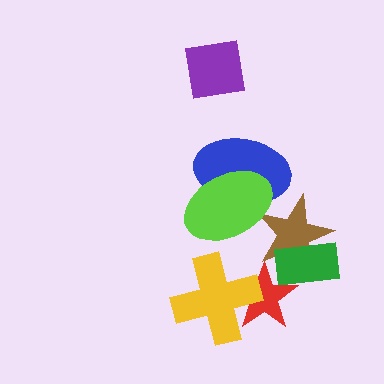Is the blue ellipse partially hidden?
Yes, it is partially covered by another shape.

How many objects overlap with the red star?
3 objects overlap with the red star.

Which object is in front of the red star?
The yellow cross is in front of the red star.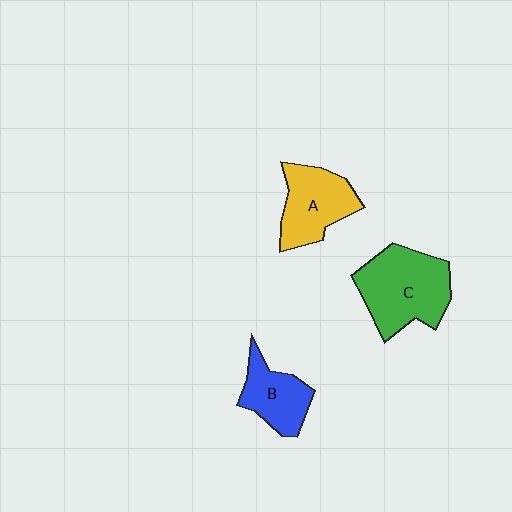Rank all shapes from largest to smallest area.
From largest to smallest: C (green), A (yellow), B (blue).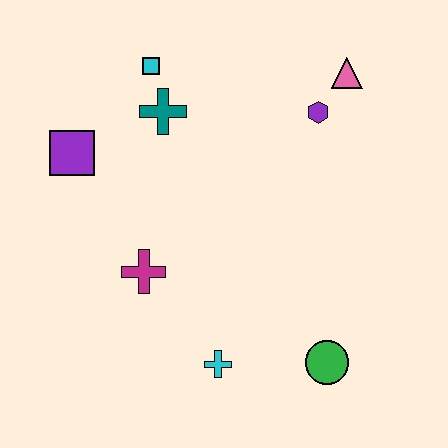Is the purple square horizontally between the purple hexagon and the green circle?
No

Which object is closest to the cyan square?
The teal cross is closest to the cyan square.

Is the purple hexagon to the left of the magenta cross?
No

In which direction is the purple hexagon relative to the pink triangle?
The purple hexagon is below the pink triangle.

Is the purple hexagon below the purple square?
No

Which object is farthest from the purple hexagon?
The cyan cross is farthest from the purple hexagon.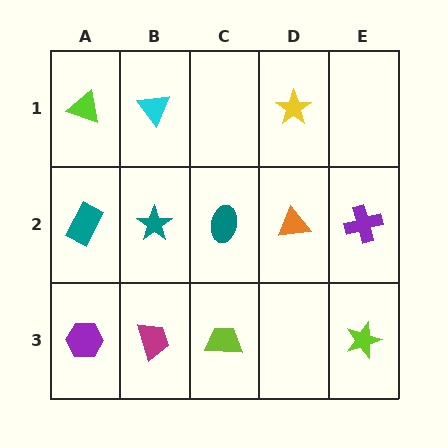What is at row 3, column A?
A purple hexagon.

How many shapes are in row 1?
3 shapes.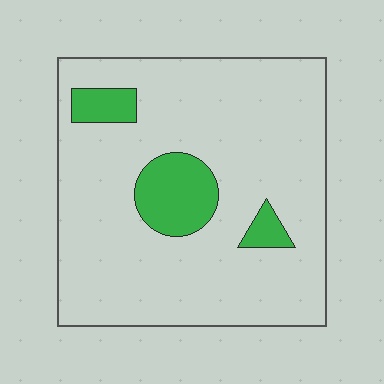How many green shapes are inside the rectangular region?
3.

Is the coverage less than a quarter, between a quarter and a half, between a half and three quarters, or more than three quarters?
Less than a quarter.